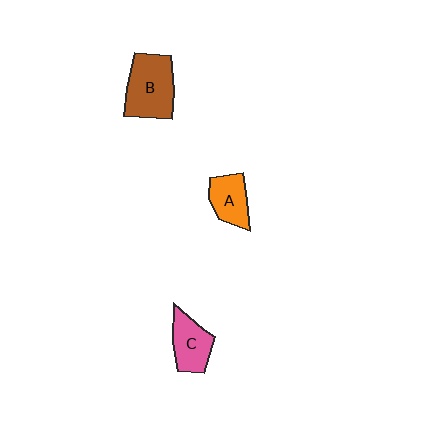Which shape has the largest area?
Shape B (brown).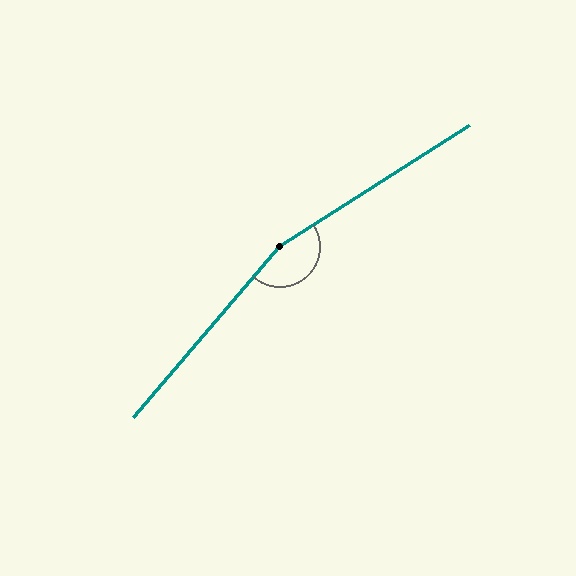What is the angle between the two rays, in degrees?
Approximately 163 degrees.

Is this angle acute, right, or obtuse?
It is obtuse.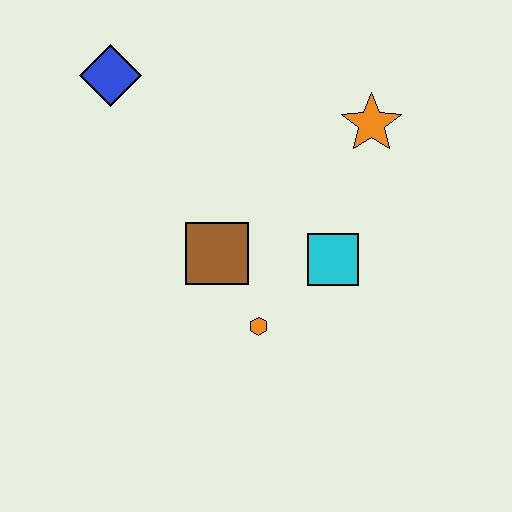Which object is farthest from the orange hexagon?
The blue diamond is farthest from the orange hexagon.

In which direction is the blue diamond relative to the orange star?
The blue diamond is to the left of the orange star.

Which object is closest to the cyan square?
The orange hexagon is closest to the cyan square.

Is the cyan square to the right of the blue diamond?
Yes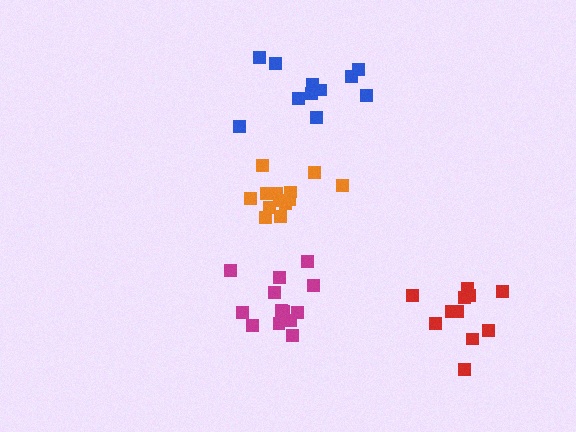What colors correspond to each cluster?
The clusters are colored: orange, magenta, blue, red.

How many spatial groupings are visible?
There are 4 spatial groupings.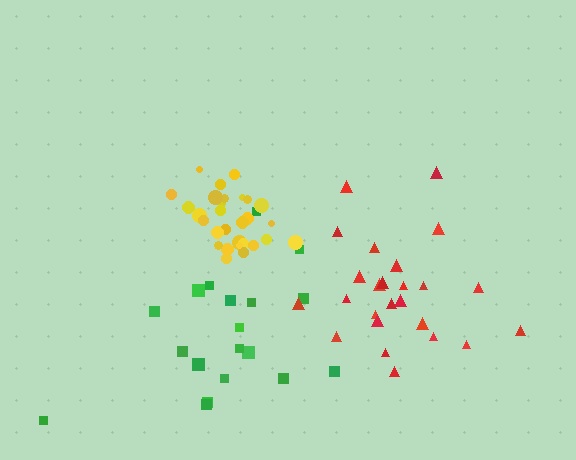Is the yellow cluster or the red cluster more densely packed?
Yellow.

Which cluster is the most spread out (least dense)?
Green.